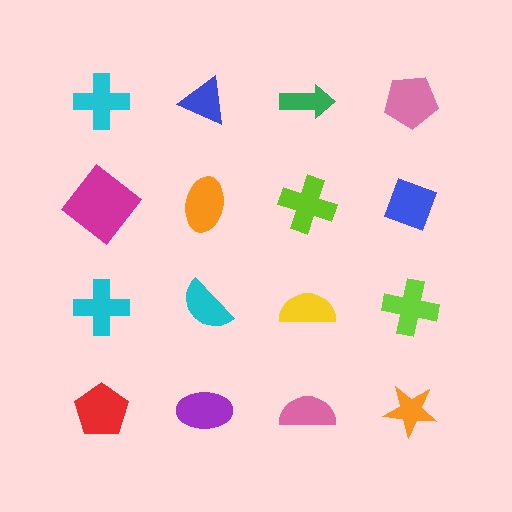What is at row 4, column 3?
A pink semicircle.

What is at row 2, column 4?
A blue diamond.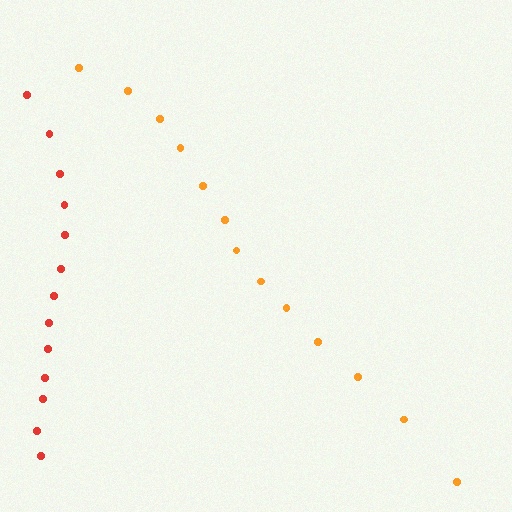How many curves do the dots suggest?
There are 2 distinct paths.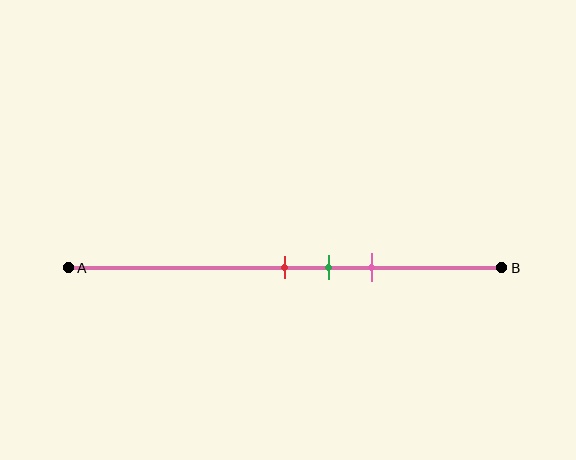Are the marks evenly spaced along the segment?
Yes, the marks are approximately evenly spaced.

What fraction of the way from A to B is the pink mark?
The pink mark is approximately 70% (0.7) of the way from A to B.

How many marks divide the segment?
There are 3 marks dividing the segment.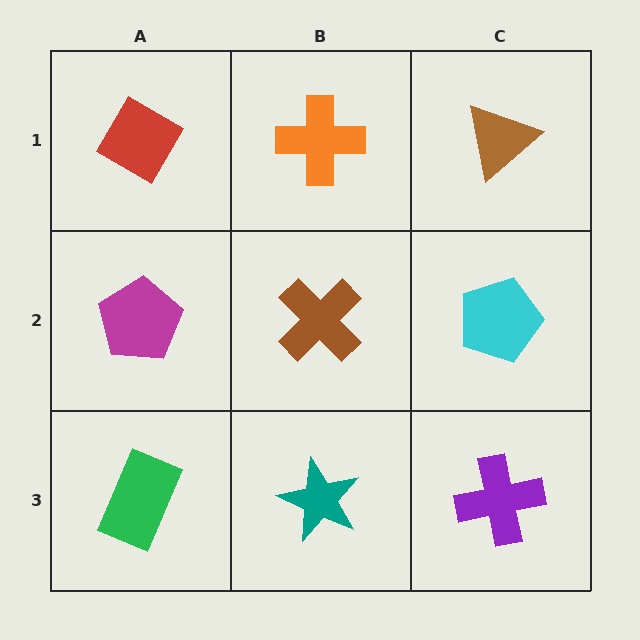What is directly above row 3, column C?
A cyan pentagon.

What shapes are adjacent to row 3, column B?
A brown cross (row 2, column B), a green rectangle (row 3, column A), a purple cross (row 3, column C).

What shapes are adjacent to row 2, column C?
A brown triangle (row 1, column C), a purple cross (row 3, column C), a brown cross (row 2, column B).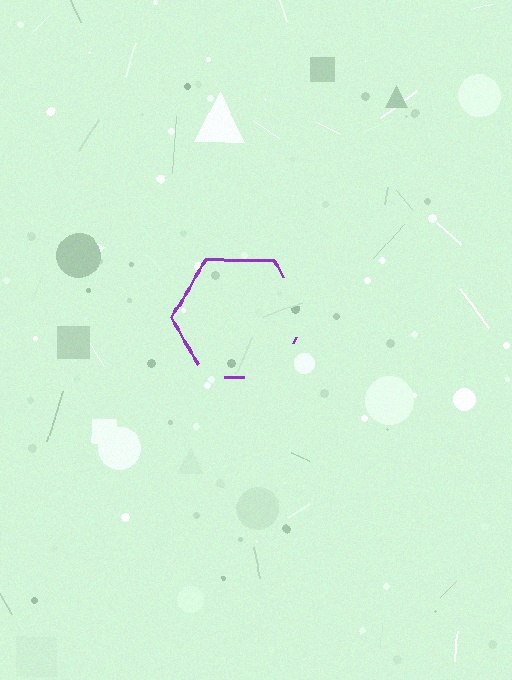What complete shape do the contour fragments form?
The contour fragments form a hexagon.